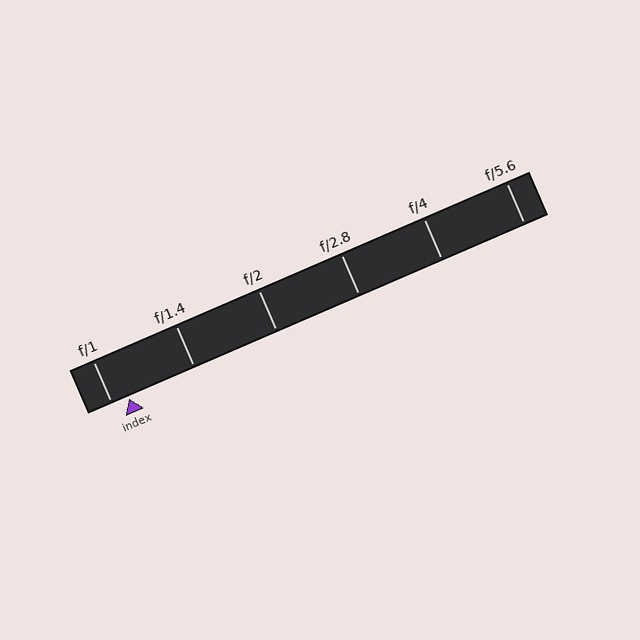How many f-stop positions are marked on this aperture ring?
There are 6 f-stop positions marked.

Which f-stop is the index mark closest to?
The index mark is closest to f/1.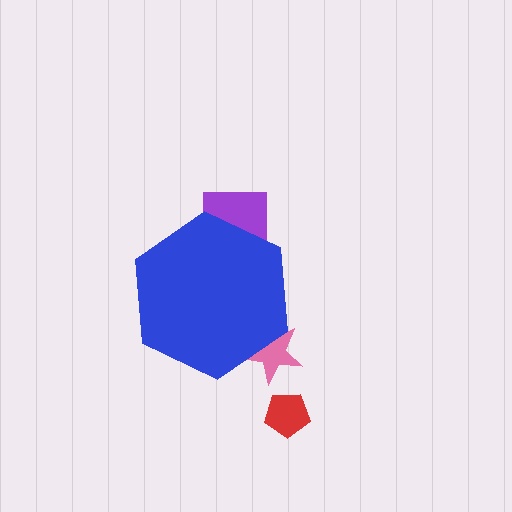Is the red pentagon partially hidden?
No, the red pentagon is fully visible.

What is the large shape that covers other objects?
A blue hexagon.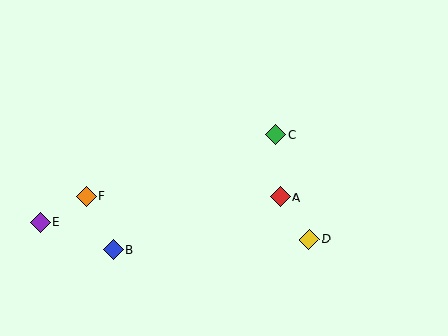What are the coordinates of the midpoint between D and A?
The midpoint between D and A is at (295, 218).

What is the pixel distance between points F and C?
The distance between F and C is 200 pixels.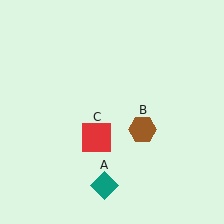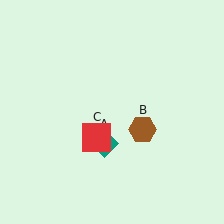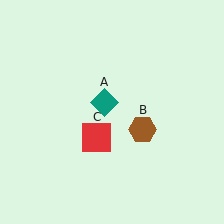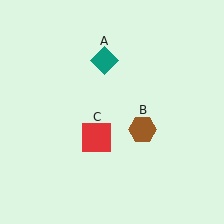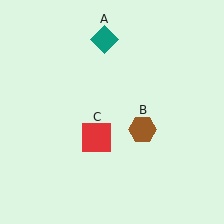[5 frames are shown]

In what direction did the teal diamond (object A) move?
The teal diamond (object A) moved up.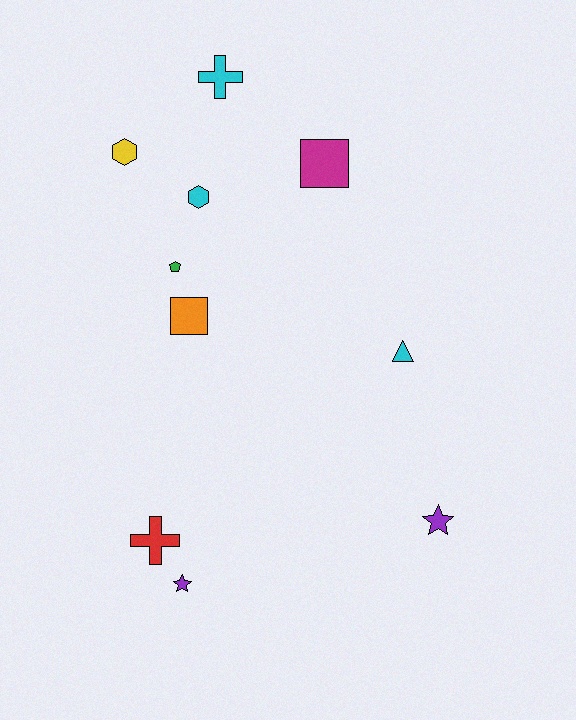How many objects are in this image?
There are 10 objects.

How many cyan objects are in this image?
There are 3 cyan objects.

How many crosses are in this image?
There are 2 crosses.